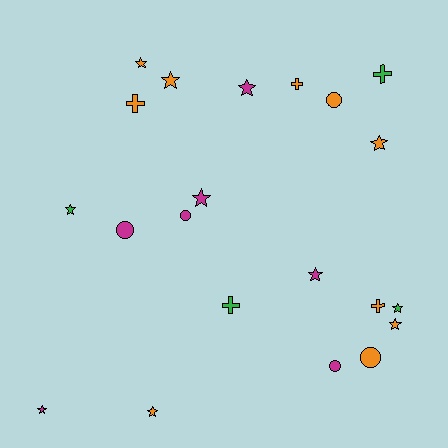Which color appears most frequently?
Orange, with 10 objects.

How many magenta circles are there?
There are 3 magenta circles.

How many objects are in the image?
There are 21 objects.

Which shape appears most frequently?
Star, with 11 objects.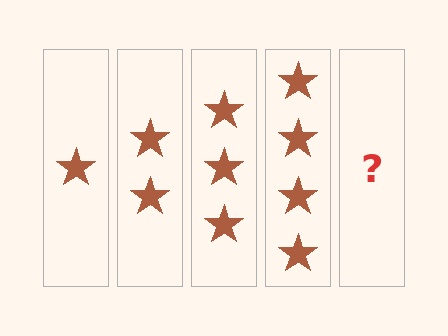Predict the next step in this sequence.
The next step is 5 stars.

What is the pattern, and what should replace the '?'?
The pattern is that each step adds one more star. The '?' should be 5 stars.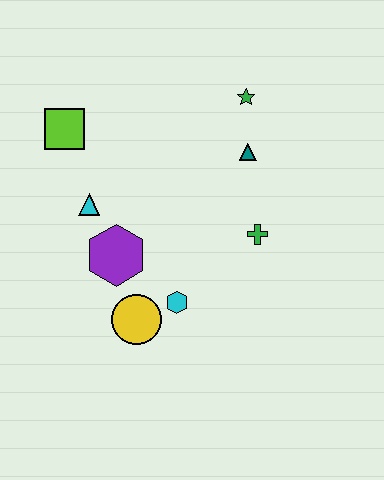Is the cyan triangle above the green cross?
Yes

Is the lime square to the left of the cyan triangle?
Yes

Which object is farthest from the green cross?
The lime square is farthest from the green cross.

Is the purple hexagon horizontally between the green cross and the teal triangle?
No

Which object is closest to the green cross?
The teal triangle is closest to the green cross.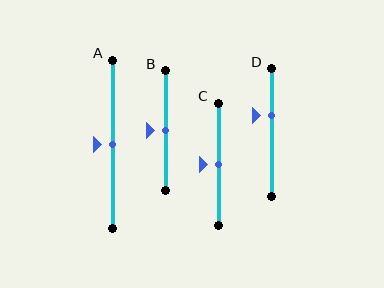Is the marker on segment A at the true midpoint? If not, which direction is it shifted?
Yes, the marker on segment A is at the true midpoint.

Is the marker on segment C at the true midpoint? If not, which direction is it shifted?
Yes, the marker on segment C is at the true midpoint.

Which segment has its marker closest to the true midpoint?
Segment A has its marker closest to the true midpoint.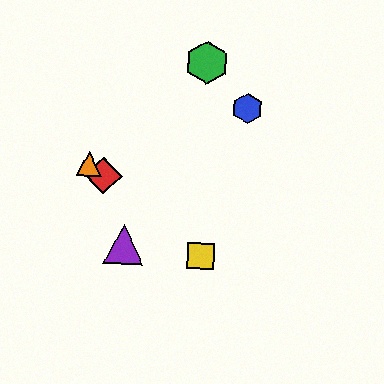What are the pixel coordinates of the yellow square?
The yellow square is at (201, 256).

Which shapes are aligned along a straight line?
The red diamond, the yellow square, the orange triangle are aligned along a straight line.